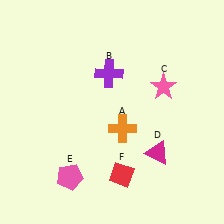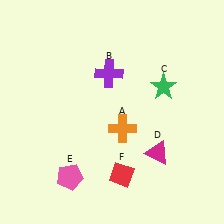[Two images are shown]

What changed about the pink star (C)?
In Image 1, C is pink. In Image 2, it changed to green.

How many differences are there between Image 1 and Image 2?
There is 1 difference between the two images.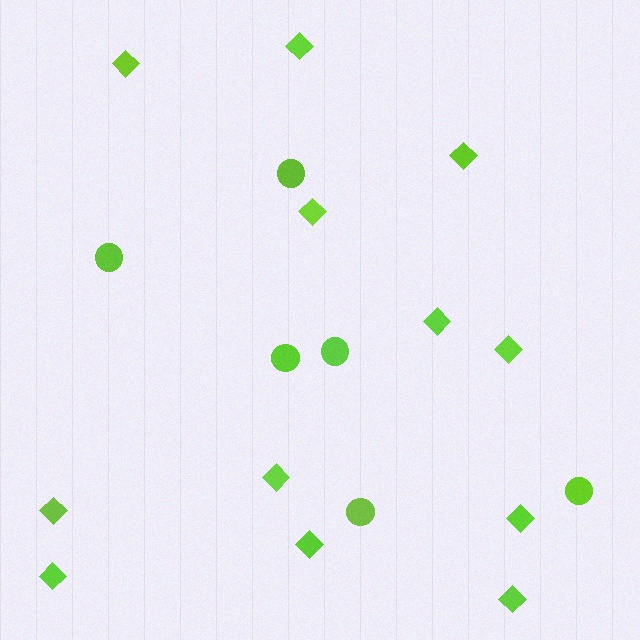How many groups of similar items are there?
There are 2 groups: one group of circles (6) and one group of diamonds (12).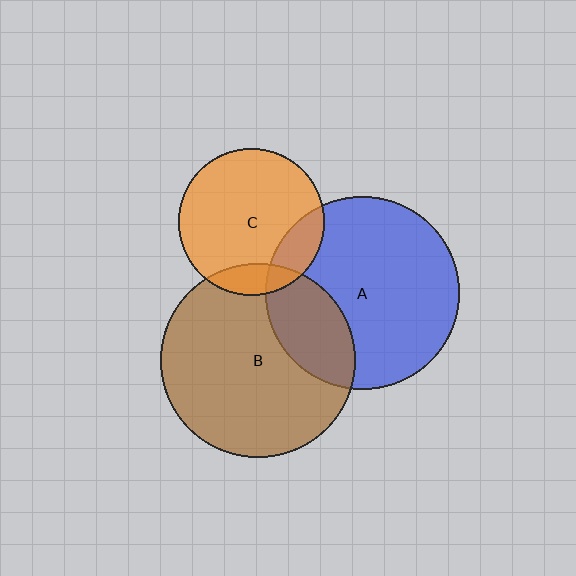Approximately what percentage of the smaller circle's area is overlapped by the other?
Approximately 15%.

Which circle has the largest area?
Circle B (brown).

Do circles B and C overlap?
Yes.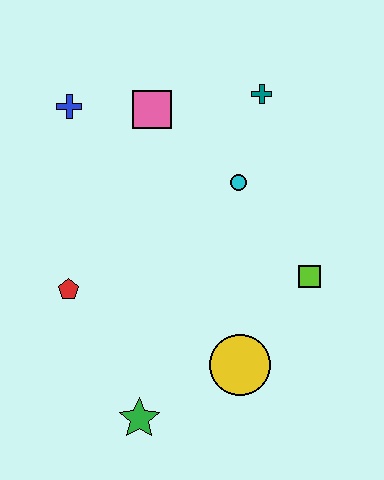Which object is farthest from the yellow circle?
The blue cross is farthest from the yellow circle.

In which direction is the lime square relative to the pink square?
The lime square is below the pink square.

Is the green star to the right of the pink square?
No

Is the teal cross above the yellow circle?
Yes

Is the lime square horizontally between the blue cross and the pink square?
No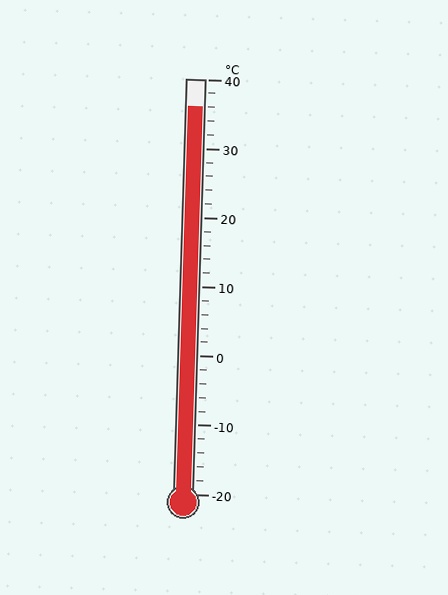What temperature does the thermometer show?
The thermometer shows approximately 36°C.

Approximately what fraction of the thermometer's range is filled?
The thermometer is filled to approximately 95% of its range.